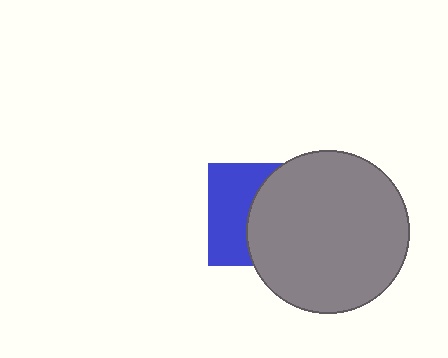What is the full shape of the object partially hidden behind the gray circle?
The partially hidden object is a blue square.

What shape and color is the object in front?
The object in front is a gray circle.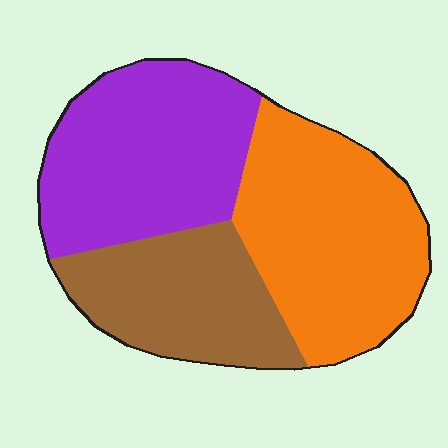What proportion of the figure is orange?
Orange covers roughly 40% of the figure.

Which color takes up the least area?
Brown, at roughly 25%.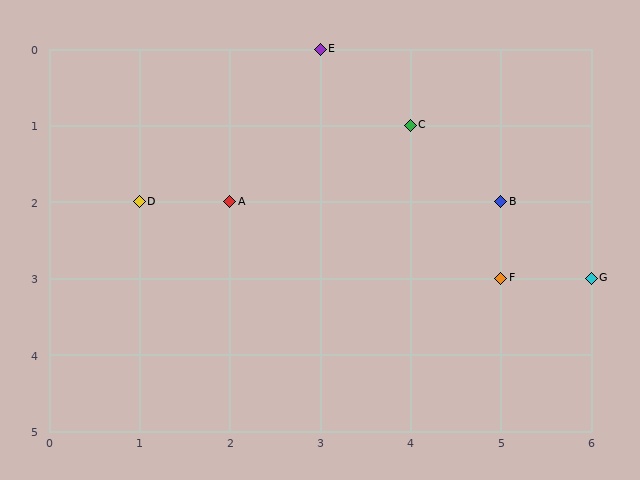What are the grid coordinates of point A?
Point A is at grid coordinates (2, 2).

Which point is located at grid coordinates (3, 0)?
Point E is at (3, 0).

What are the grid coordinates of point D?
Point D is at grid coordinates (1, 2).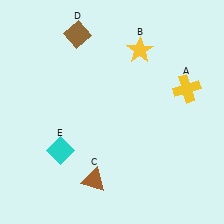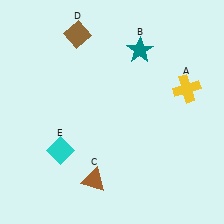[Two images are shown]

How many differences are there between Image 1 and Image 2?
There is 1 difference between the two images.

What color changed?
The star (B) changed from yellow in Image 1 to teal in Image 2.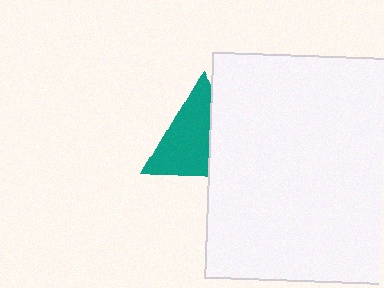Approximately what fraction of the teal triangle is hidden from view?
Roughly 37% of the teal triangle is hidden behind the white square.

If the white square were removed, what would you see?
You would see the complete teal triangle.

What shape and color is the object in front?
The object in front is a white square.